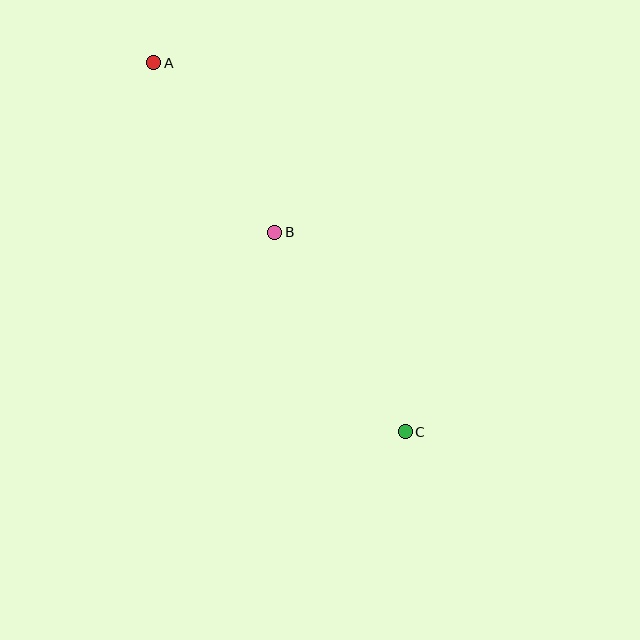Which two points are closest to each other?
Points A and B are closest to each other.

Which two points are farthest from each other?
Points A and C are farthest from each other.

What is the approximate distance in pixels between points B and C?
The distance between B and C is approximately 239 pixels.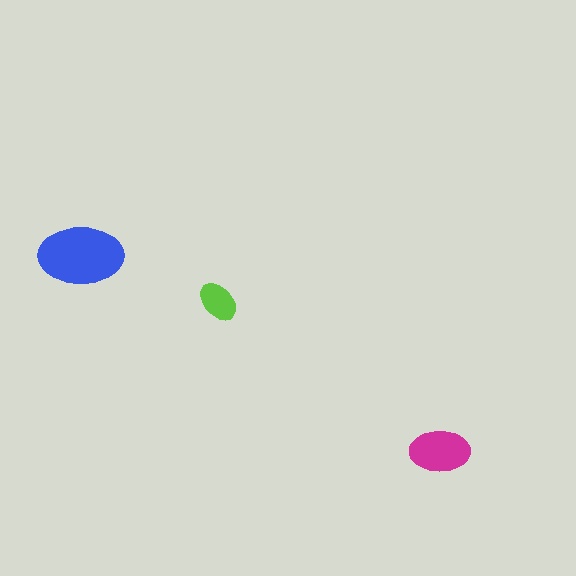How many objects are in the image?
There are 3 objects in the image.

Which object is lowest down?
The magenta ellipse is bottommost.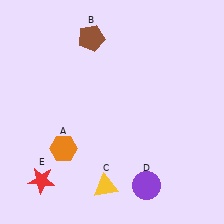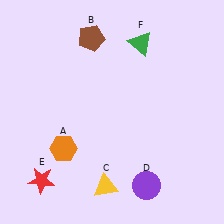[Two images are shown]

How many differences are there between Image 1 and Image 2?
There is 1 difference between the two images.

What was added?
A green triangle (F) was added in Image 2.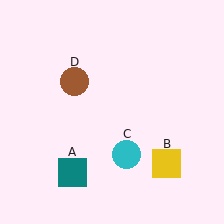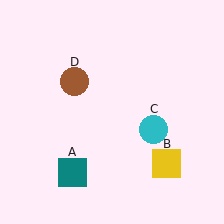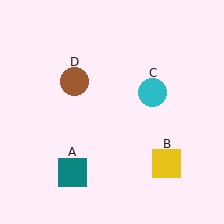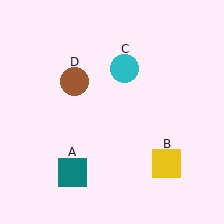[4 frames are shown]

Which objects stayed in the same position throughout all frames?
Teal square (object A) and yellow square (object B) and brown circle (object D) remained stationary.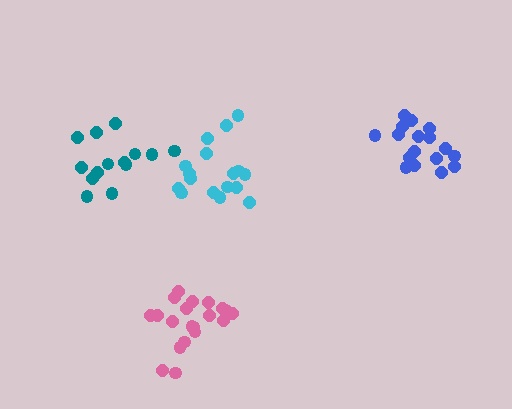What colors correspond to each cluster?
The clusters are colored: blue, teal, pink, cyan.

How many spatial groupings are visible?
There are 4 spatial groupings.